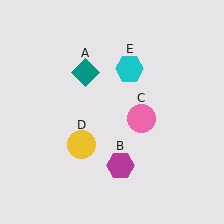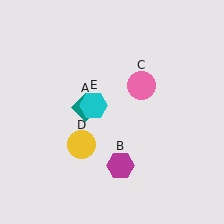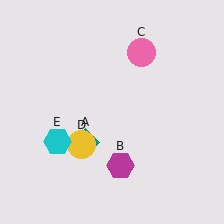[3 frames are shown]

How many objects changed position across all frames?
3 objects changed position: teal diamond (object A), pink circle (object C), cyan hexagon (object E).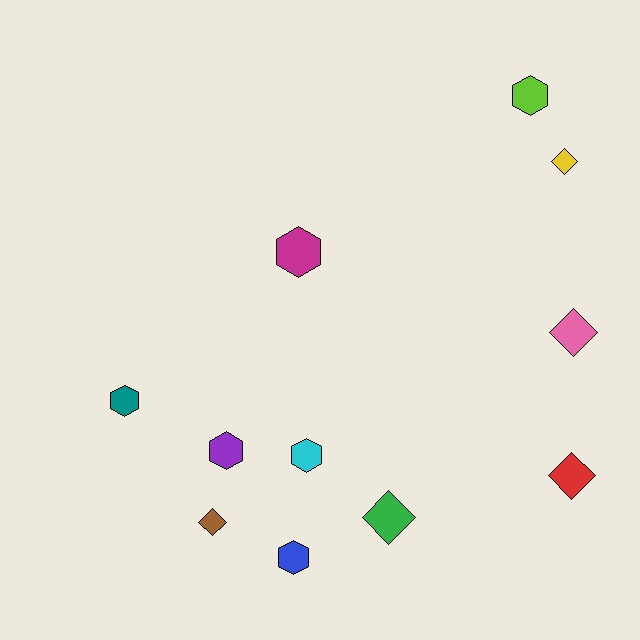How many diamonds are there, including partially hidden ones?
There are 5 diamonds.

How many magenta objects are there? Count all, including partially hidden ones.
There is 1 magenta object.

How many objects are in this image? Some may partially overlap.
There are 11 objects.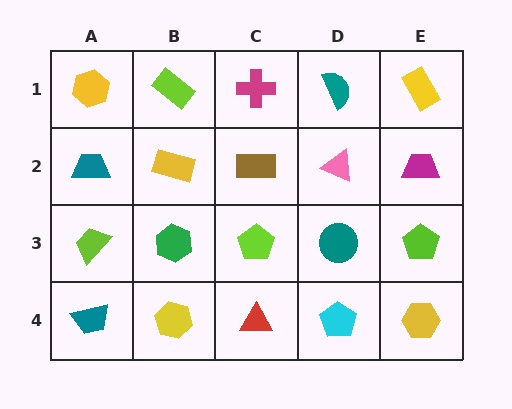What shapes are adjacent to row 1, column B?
A yellow rectangle (row 2, column B), a yellow hexagon (row 1, column A), a magenta cross (row 1, column C).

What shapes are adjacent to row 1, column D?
A pink triangle (row 2, column D), a magenta cross (row 1, column C), a yellow rectangle (row 1, column E).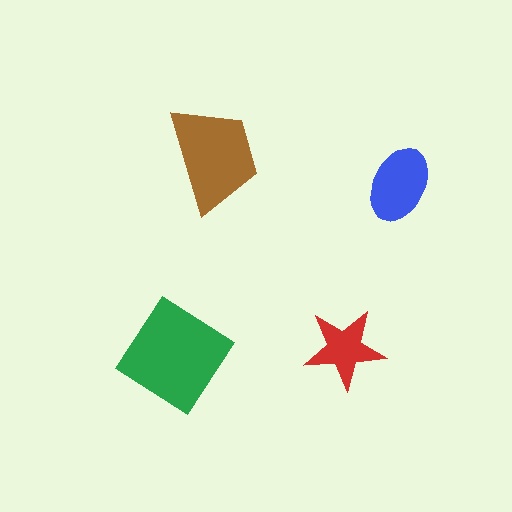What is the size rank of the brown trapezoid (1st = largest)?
2nd.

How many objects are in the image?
There are 4 objects in the image.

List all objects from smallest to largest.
The red star, the blue ellipse, the brown trapezoid, the green diamond.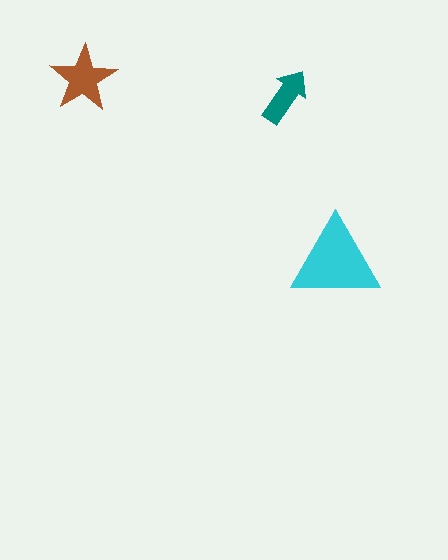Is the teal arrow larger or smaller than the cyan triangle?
Smaller.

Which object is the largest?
The cyan triangle.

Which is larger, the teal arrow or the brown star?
The brown star.